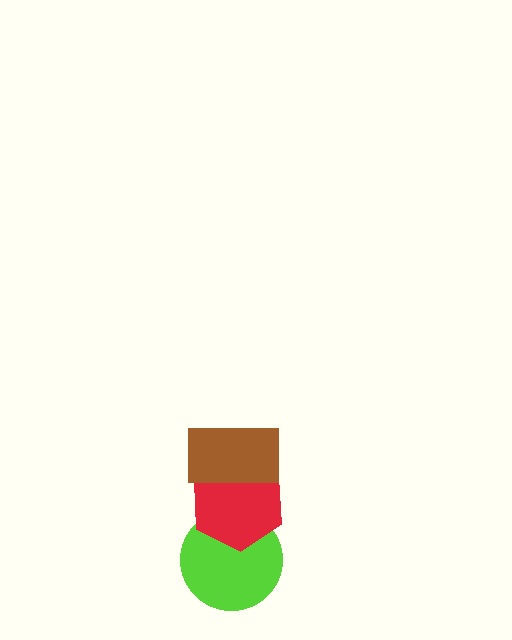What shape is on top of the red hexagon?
The brown rectangle is on top of the red hexagon.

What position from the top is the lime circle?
The lime circle is 3rd from the top.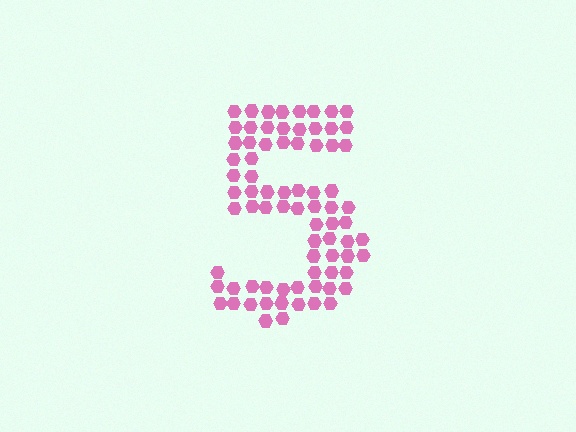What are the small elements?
The small elements are hexagons.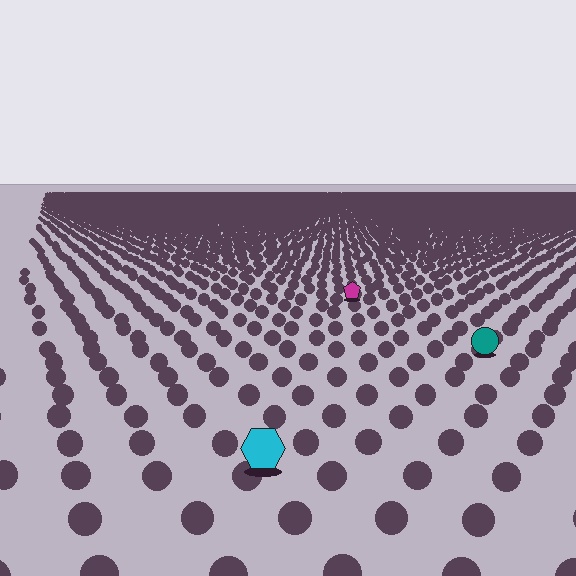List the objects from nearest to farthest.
From nearest to farthest: the cyan hexagon, the teal circle, the magenta pentagon.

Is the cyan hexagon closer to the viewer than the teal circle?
Yes. The cyan hexagon is closer — you can tell from the texture gradient: the ground texture is coarser near it.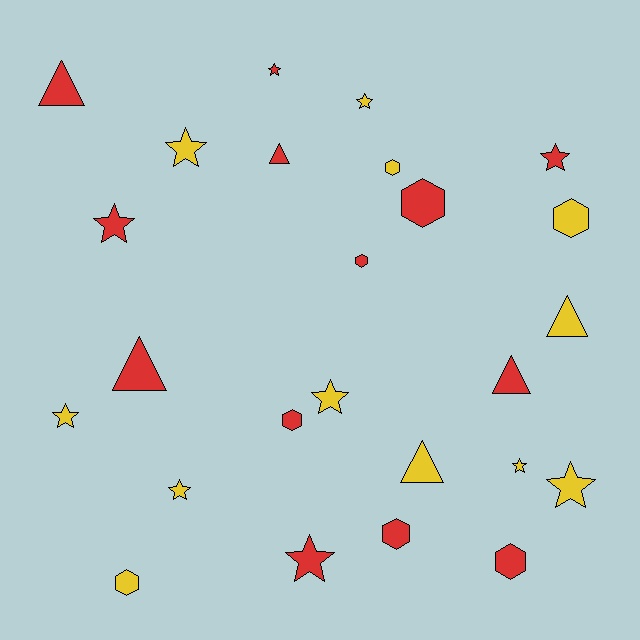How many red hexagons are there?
There are 5 red hexagons.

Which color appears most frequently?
Red, with 13 objects.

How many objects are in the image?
There are 25 objects.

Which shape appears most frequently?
Star, with 11 objects.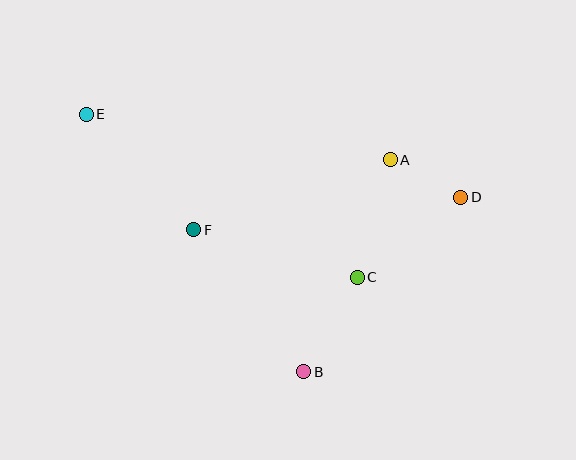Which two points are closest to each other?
Points A and D are closest to each other.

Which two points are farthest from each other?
Points D and E are farthest from each other.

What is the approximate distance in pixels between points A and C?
The distance between A and C is approximately 122 pixels.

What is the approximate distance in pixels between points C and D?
The distance between C and D is approximately 131 pixels.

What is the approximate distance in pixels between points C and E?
The distance between C and E is approximately 317 pixels.